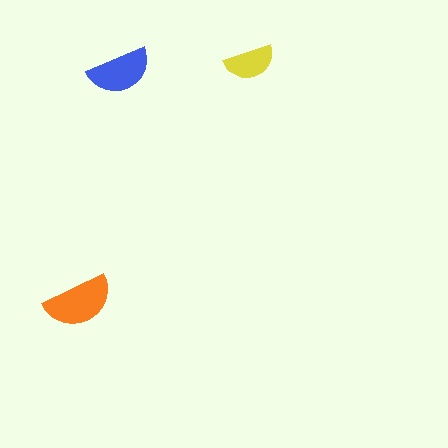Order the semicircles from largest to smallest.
the orange one, the blue one, the yellow one.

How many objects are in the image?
There are 3 objects in the image.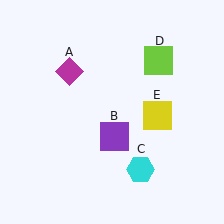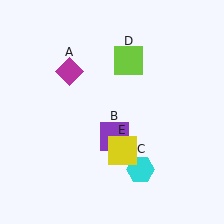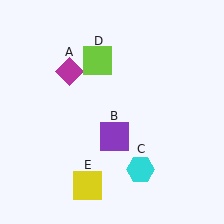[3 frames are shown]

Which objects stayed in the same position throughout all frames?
Magenta diamond (object A) and purple square (object B) and cyan hexagon (object C) remained stationary.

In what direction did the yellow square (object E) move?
The yellow square (object E) moved down and to the left.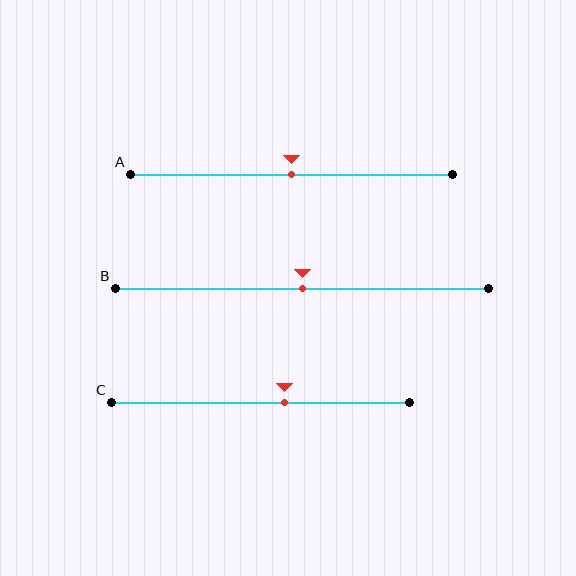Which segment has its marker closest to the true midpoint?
Segment A has its marker closest to the true midpoint.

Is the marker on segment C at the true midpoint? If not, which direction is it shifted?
No, the marker on segment C is shifted to the right by about 8% of the segment length.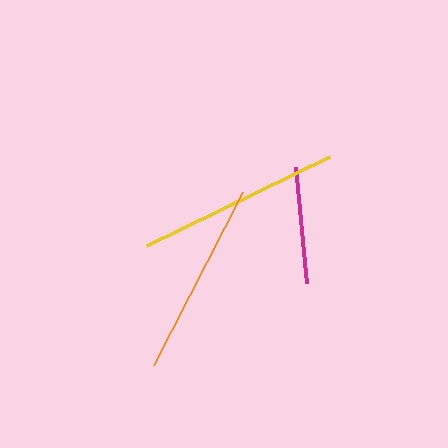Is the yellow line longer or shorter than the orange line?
The yellow line is longer than the orange line.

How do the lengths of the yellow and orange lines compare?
The yellow and orange lines are approximately the same length.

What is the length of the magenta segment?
The magenta segment is approximately 116 pixels long.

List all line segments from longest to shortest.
From longest to shortest: yellow, orange, magenta.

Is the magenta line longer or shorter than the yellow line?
The yellow line is longer than the magenta line.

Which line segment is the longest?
The yellow line is the longest at approximately 204 pixels.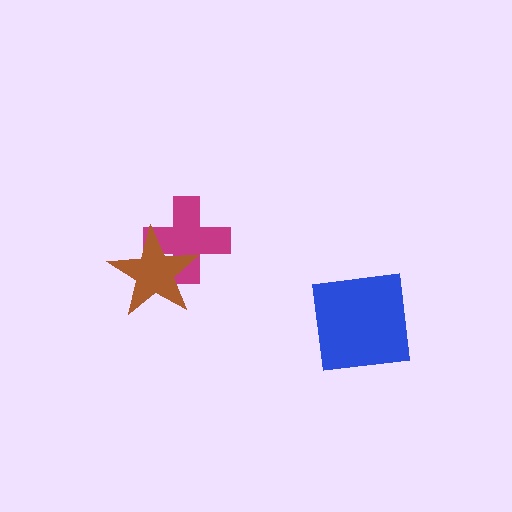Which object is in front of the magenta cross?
The brown star is in front of the magenta cross.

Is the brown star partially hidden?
No, no other shape covers it.